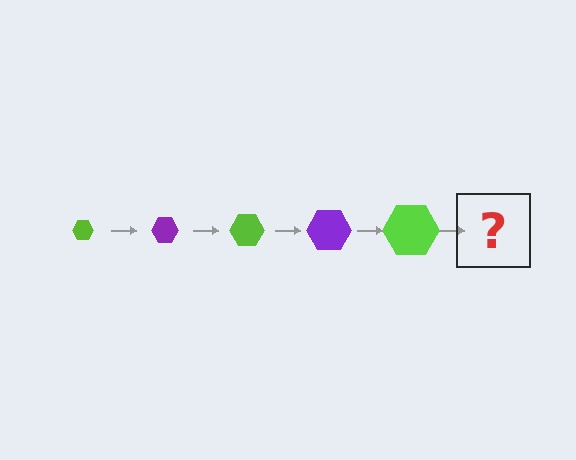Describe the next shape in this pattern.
It should be a purple hexagon, larger than the previous one.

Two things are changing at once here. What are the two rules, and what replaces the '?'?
The two rules are that the hexagon grows larger each step and the color cycles through lime and purple. The '?' should be a purple hexagon, larger than the previous one.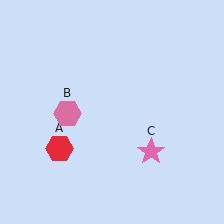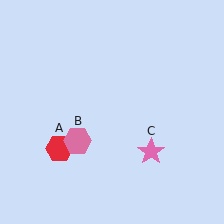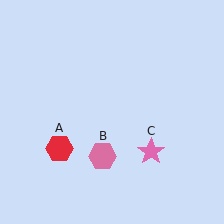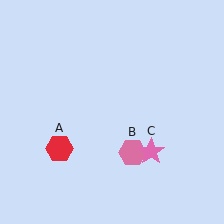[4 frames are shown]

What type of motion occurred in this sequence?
The pink hexagon (object B) rotated counterclockwise around the center of the scene.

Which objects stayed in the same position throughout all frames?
Red hexagon (object A) and pink star (object C) remained stationary.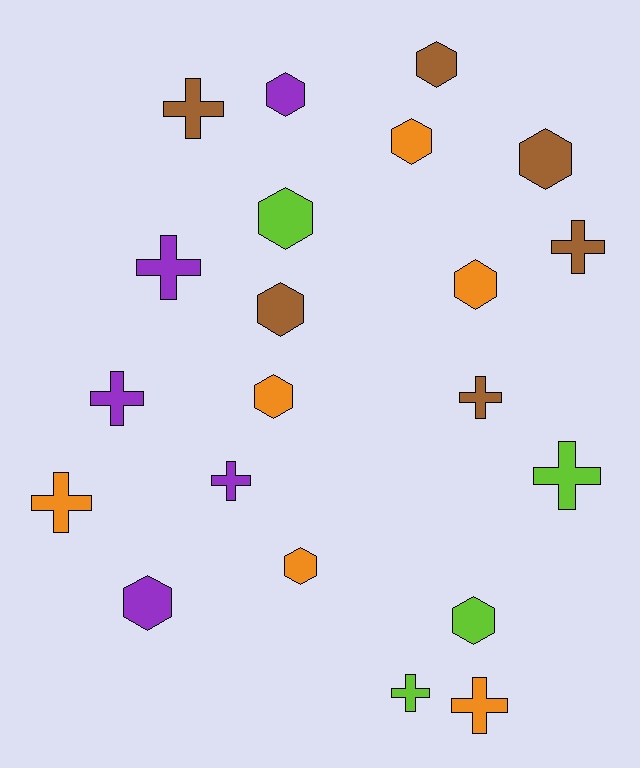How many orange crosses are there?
There are 2 orange crosses.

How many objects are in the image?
There are 21 objects.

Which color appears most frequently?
Orange, with 6 objects.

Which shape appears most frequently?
Hexagon, with 11 objects.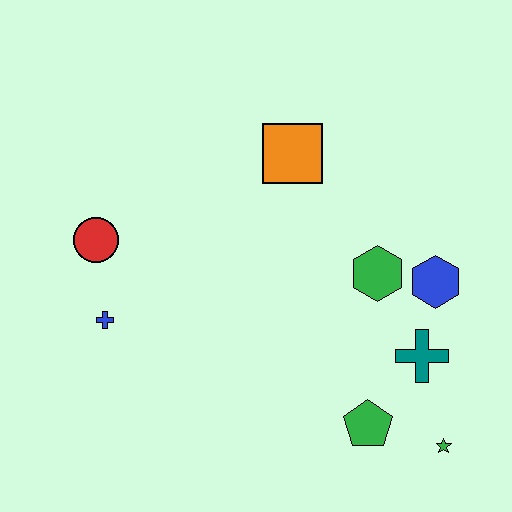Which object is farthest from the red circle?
The green star is farthest from the red circle.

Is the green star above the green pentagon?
No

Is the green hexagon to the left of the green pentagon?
No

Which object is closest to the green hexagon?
The blue hexagon is closest to the green hexagon.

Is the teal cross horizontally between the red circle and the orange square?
No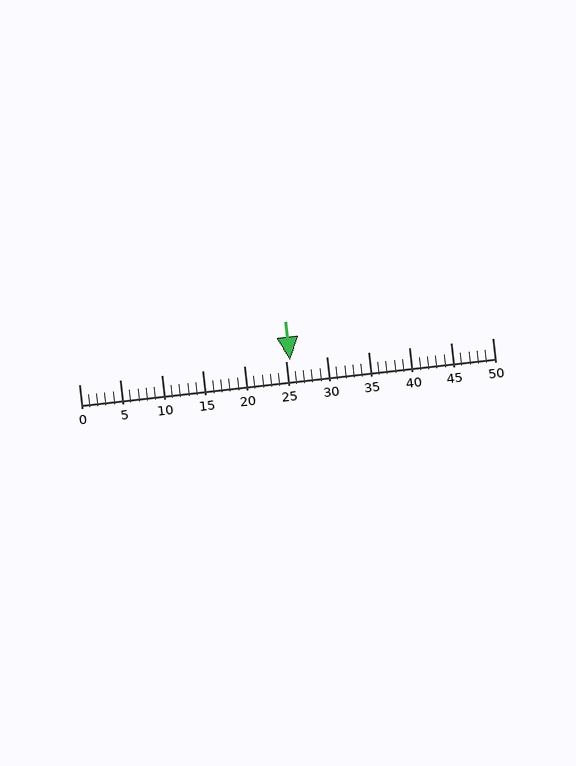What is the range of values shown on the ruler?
The ruler shows values from 0 to 50.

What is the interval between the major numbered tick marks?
The major tick marks are spaced 5 units apart.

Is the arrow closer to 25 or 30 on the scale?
The arrow is closer to 25.